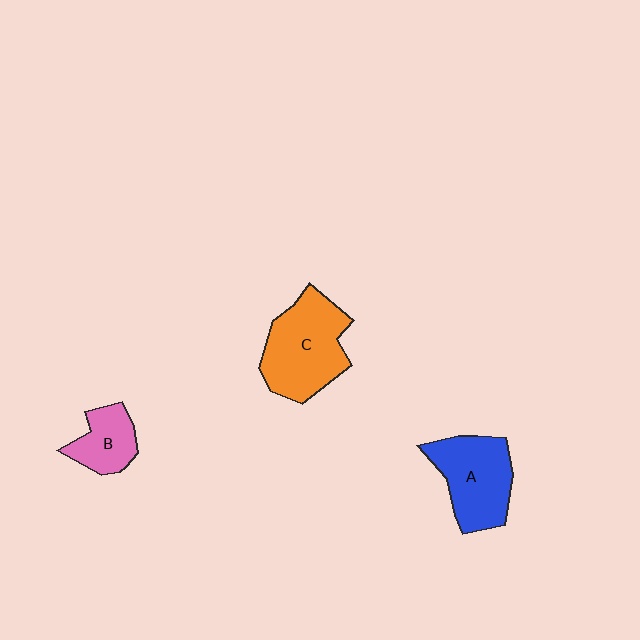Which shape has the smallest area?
Shape B (pink).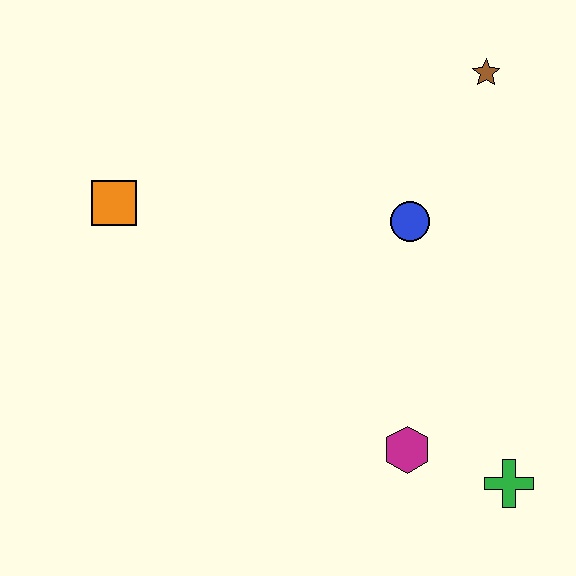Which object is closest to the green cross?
The magenta hexagon is closest to the green cross.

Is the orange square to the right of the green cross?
No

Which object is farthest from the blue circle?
The orange square is farthest from the blue circle.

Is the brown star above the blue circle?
Yes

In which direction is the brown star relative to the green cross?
The brown star is above the green cross.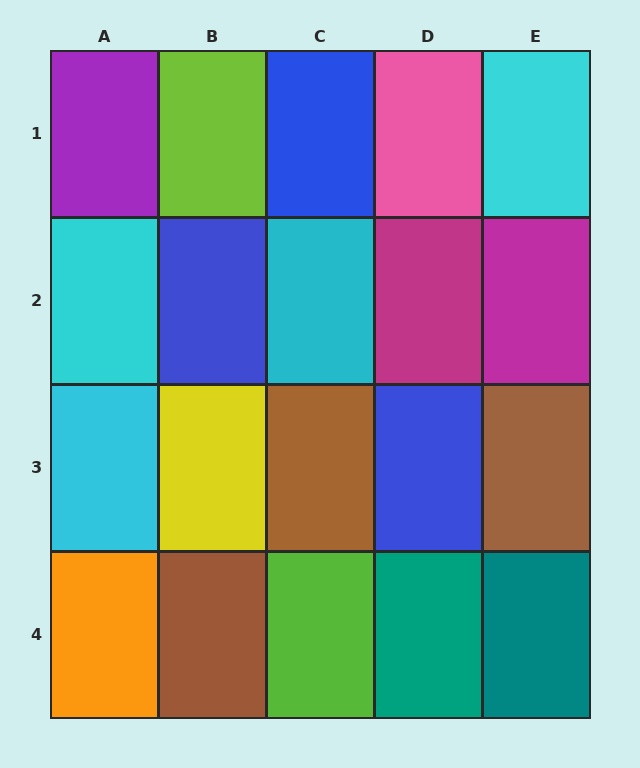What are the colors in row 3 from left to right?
Cyan, yellow, brown, blue, brown.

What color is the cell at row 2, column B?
Blue.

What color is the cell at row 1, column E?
Cyan.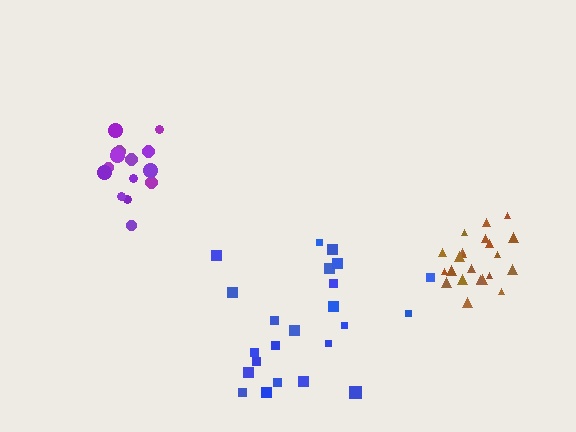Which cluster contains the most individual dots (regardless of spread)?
Brown (23).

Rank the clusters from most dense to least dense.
brown, purple, blue.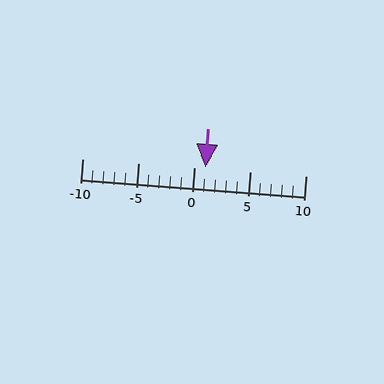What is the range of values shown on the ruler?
The ruler shows values from -10 to 10.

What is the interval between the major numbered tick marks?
The major tick marks are spaced 5 units apart.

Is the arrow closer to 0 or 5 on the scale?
The arrow is closer to 0.